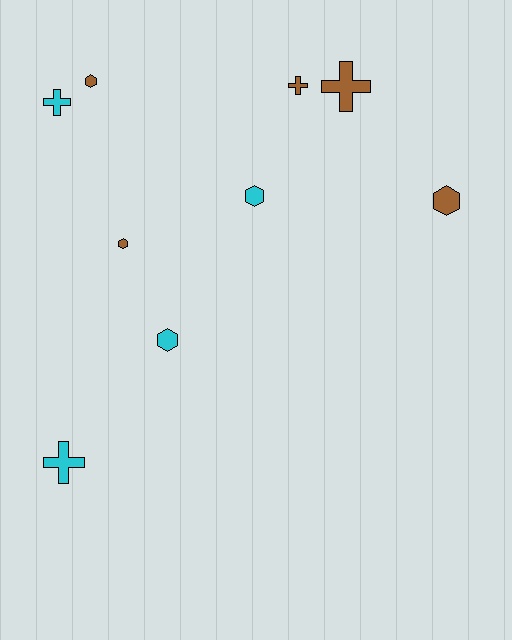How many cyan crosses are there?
There are 2 cyan crosses.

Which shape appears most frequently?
Hexagon, with 5 objects.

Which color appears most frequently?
Brown, with 5 objects.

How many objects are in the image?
There are 9 objects.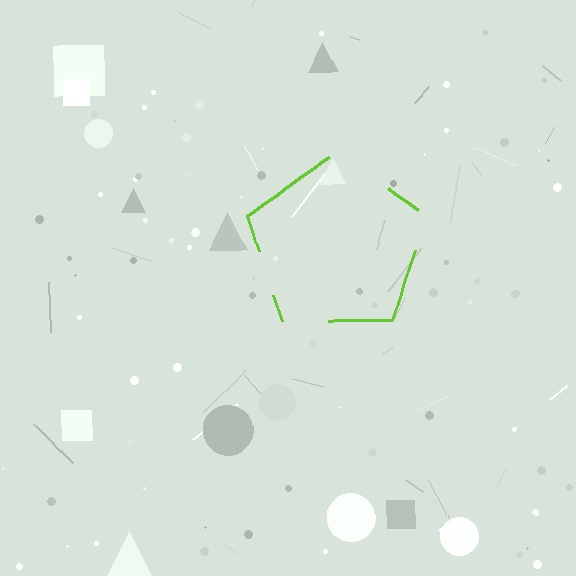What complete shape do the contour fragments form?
The contour fragments form a pentagon.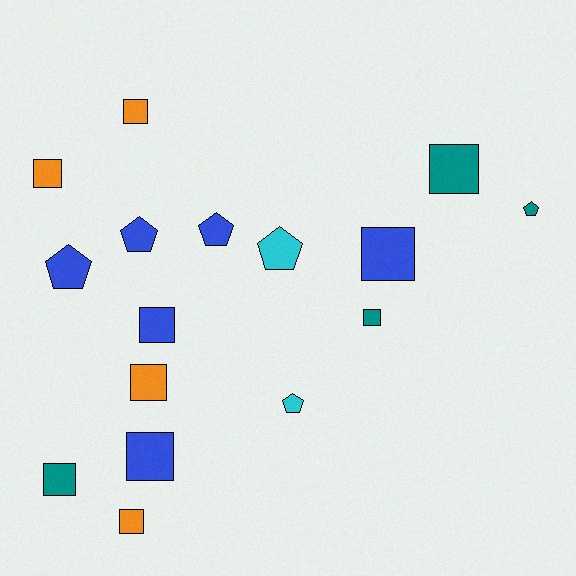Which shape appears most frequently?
Square, with 10 objects.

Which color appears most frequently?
Blue, with 6 objects.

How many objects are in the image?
There are 16 objects.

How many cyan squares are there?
There are no cyan squares.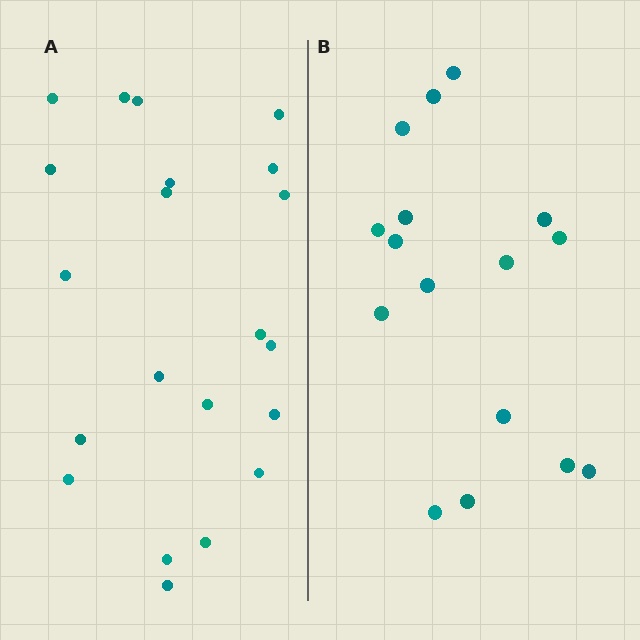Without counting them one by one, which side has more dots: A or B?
Region A (the left region) has more dots.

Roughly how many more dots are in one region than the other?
Region A has about 5 more dots than region B.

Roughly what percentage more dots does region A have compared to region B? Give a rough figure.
About 30% more.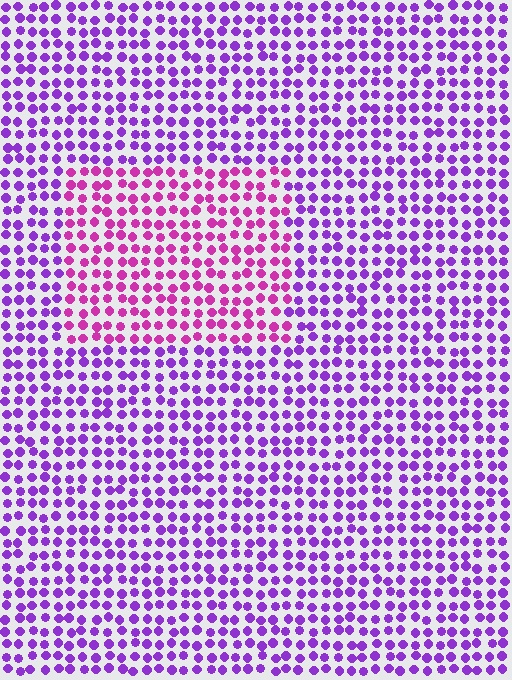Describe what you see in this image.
The image is filled with small purple elements in a uniform arrangement. A rectangle-shaped region is visible where the elements are tinted to a slightly different hue, forming a subtle color boundary.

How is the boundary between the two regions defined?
The boundary is defined purely by a slight shift in hue (about 38 degrees). Spacing, size, and orientation are identical on both sides.